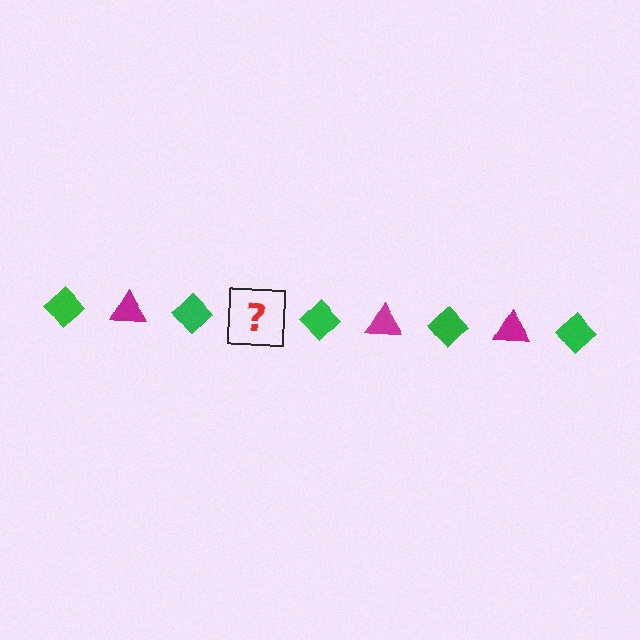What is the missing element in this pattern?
The missing element is a magenta triangle.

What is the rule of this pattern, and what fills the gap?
The rule is that the pattern alternates between green diamond and magenta triangle. The gap should be filled with a magenta triangle.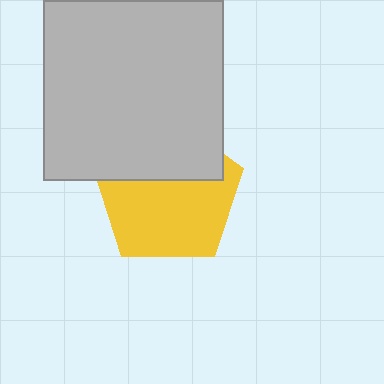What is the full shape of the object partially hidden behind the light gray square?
The partially hidden object is a yellow pentagon.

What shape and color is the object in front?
The object in front is a light gray square.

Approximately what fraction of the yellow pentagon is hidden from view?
Roughly 38% of the yellow pentagon is hidden behind the light gray square.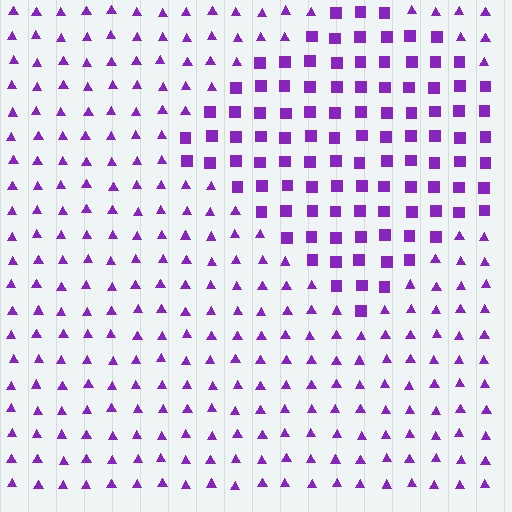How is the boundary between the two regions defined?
The boundary is defined by a change in element shape: squares inside vs. triangles outside. All elements share the same color and spacing.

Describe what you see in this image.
The image is filled with small purple elements arranged in a uniform grid. A diamond-shaped region contains squares, while the surrounding area contains triangles. The boundary is defined purely by the change in element shape.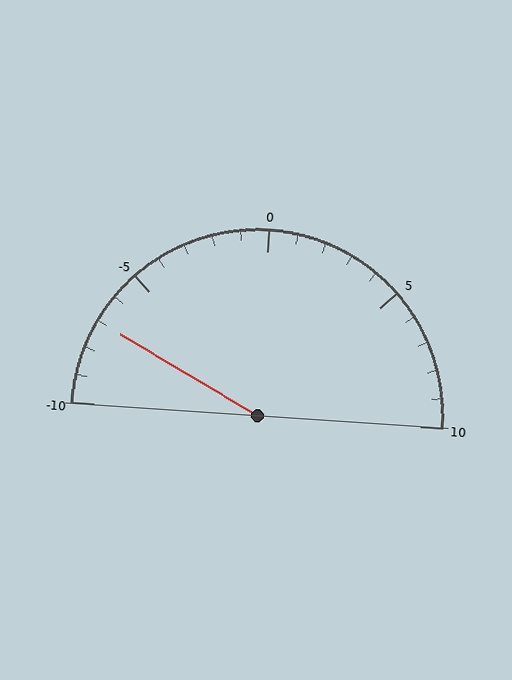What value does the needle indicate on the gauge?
The needle indicates approximately -7.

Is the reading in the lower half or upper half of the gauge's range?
The reading is in the lower half of the range (-10 to 10).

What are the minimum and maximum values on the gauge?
The gauge ranges from -10 to 10.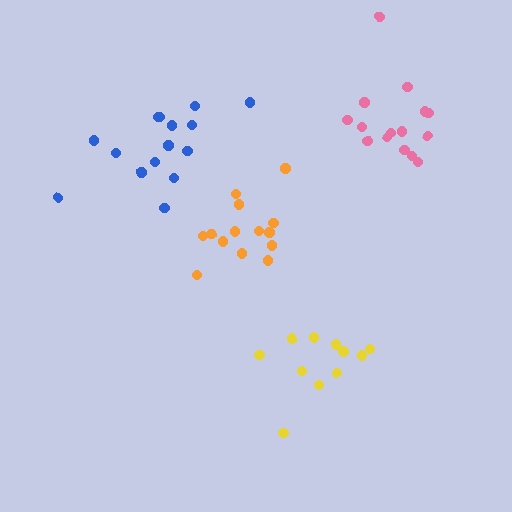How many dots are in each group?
Group 1: 15 dots, Group 2: 14 dots, Group 3: 11 dots, Group 4: 15 dots (55 total).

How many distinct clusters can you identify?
There are 4 distinct clusters.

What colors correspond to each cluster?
The clusters are colored: blue, orange, yellow, pink.